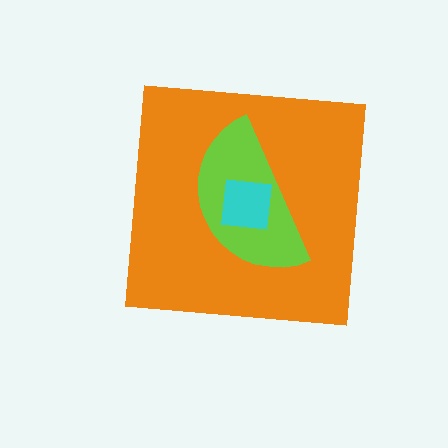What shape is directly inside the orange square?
The lime semicircle.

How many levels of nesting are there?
3.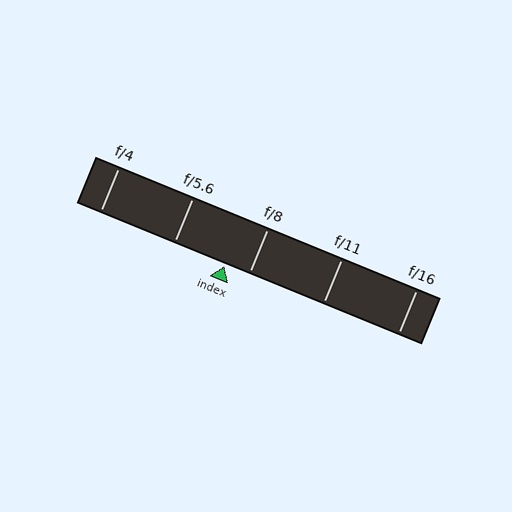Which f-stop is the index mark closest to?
The index mark is closest to f/8.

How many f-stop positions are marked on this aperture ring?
There are 5 f-stop positions marked.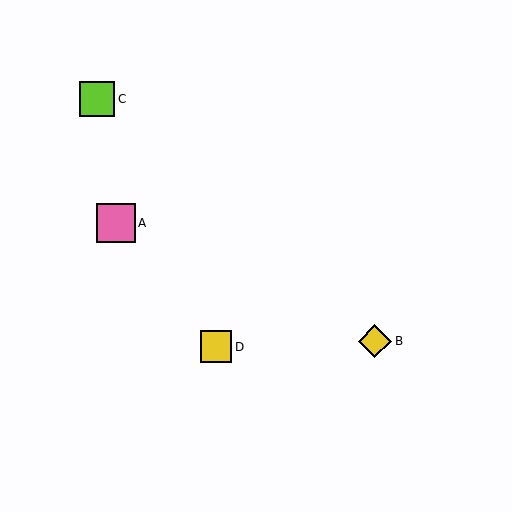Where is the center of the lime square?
The center of the lime square is at (97, 99).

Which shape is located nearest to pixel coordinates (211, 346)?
The yellow square (labeled D) at (216, 347) is nearest to that location.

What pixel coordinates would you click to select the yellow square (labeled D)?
Click at (216, 347) to select the yellow square D.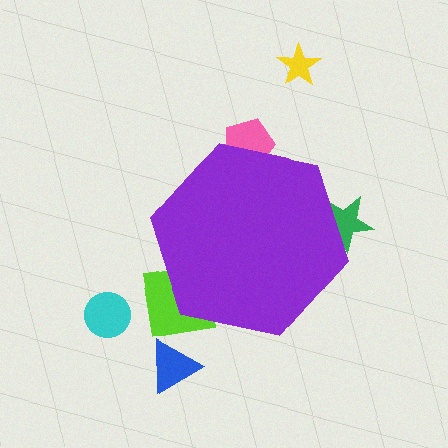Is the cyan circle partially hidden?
No, the cyan circle is fully visible.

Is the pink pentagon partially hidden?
Yes, the pink pentagon is partially hidden behind the purple hexagon.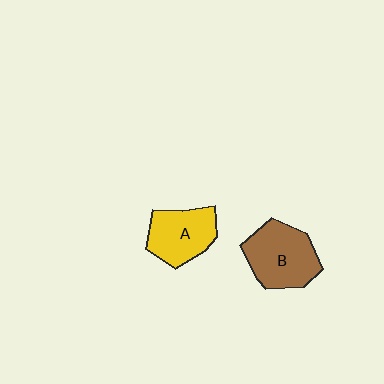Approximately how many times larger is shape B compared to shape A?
Approximately 1.2 times.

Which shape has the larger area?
Shape B (brown).